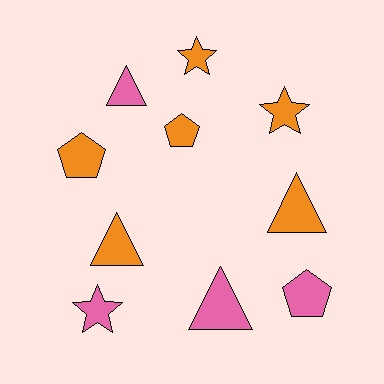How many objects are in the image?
There are 10 objects.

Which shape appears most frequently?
Triangle, with 4 objects.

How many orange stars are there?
There are 2 orange stars.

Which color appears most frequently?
Orange, with 6 objects.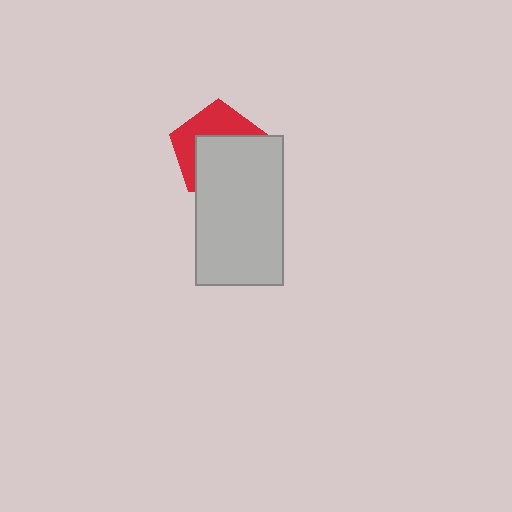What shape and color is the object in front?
The object in front is a light gray rectangle.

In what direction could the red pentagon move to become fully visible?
The red pentagon could move up. That would shift it out from behind the light gray rectangle entirely.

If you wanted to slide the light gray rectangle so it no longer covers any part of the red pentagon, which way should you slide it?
Slide it down — that is the most direct way to separate the two shapes.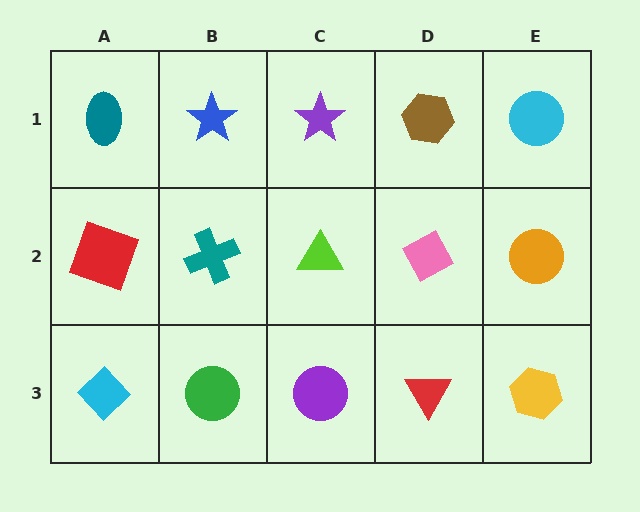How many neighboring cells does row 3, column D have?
3.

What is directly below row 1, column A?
A red square.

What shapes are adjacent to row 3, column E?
An orange circle (row 2, column E), a red triangle (row 3, column D).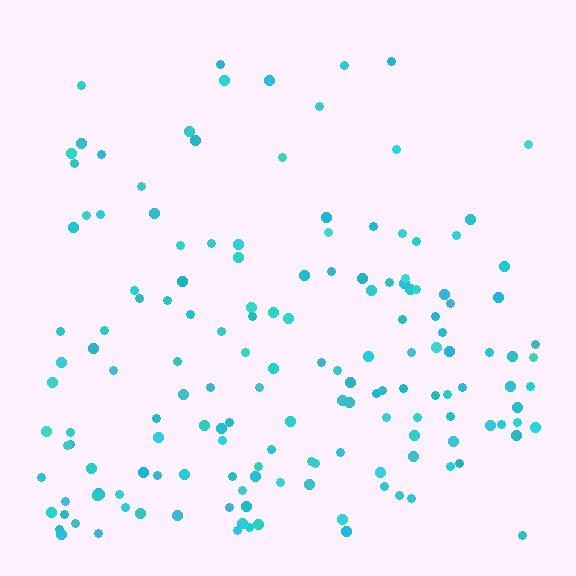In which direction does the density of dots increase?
From top to bottom, with the bottom side densest.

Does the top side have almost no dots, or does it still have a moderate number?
Still a moderate number, just noticeably fewer than the bottom.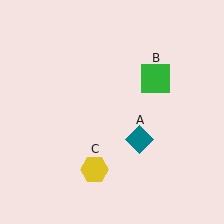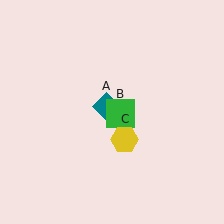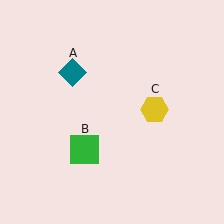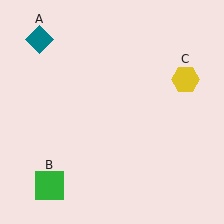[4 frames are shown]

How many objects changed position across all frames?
3 objects changed position: teal diamond (object A), green square (object B), yellow hexagon (object C).